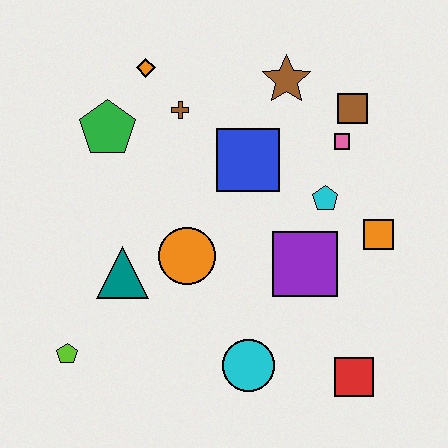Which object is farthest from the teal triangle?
The brown square is farthest from the teal triangle.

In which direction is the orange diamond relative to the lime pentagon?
The orange diamond is above the lime pentagon.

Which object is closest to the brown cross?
The orange diamond is closest to the brown cross.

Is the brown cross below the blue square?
No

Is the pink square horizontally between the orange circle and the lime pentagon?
No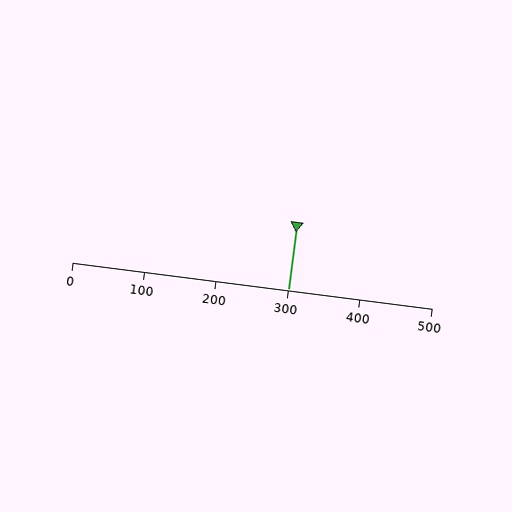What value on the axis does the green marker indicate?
The marker indicates approximately 300.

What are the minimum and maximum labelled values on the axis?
The axis runs from 0 to 500.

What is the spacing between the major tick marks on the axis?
The major ticks are spaced 100 apart.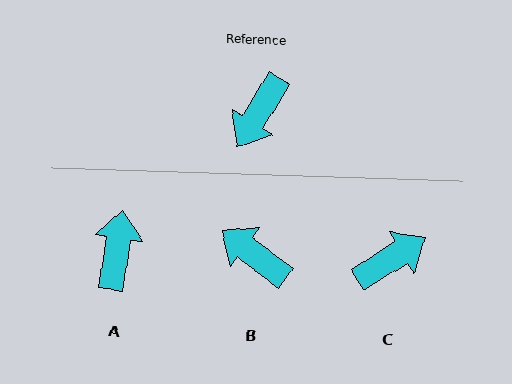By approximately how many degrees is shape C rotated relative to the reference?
Approximately 153 degrees counter-clockwise.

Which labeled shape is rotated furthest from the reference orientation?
A, about 157 degrees away.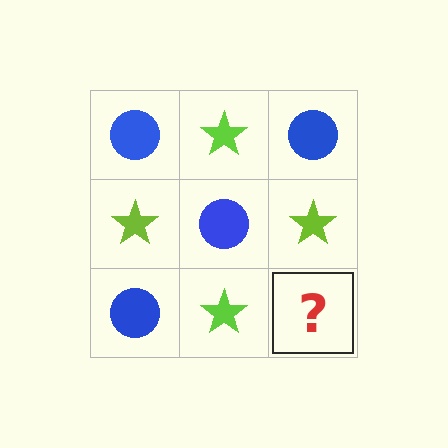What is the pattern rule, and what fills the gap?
The rule is that it alternates blue circle and lime star in a checkerboard pattern. The gap should be filled with a blue circle.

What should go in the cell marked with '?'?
The missing cell should contain a blue circle.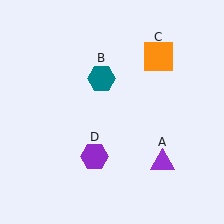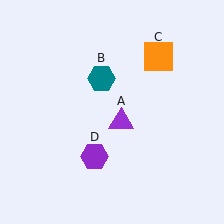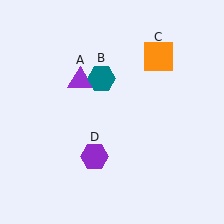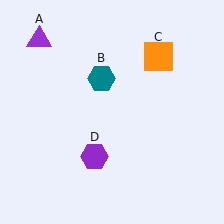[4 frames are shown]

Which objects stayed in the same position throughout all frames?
Teal hexagon (object B) and orange square (object C) and purple hexagon (object D) remained stationary.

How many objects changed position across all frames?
1 object changed position: purple triangle (object A).